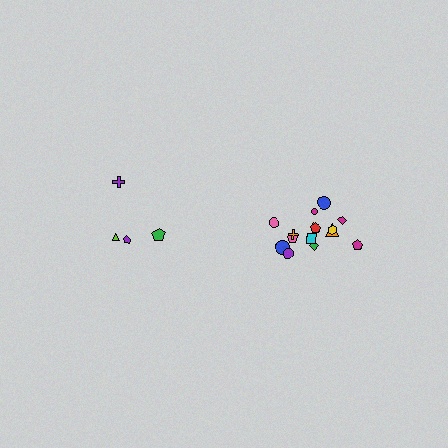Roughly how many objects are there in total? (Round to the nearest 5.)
Roughly 20 objects in total.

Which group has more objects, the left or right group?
The right group.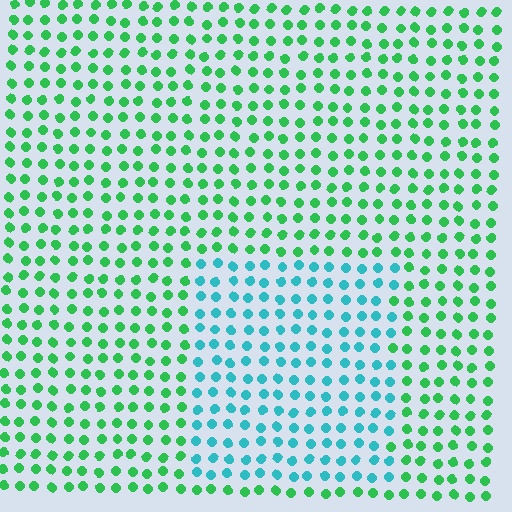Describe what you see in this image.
The image is filled with small green elements in a uniform arrangement. A rectangle-shaped region is visible where the elements are tinted to a slightly different hue, forming a subtle color boundary.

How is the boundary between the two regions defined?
The boundary is defined purely by a slight shift in hue (about 48 degrees). Spacing, size, and orientation are identical on both sides.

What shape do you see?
I see a rectangle.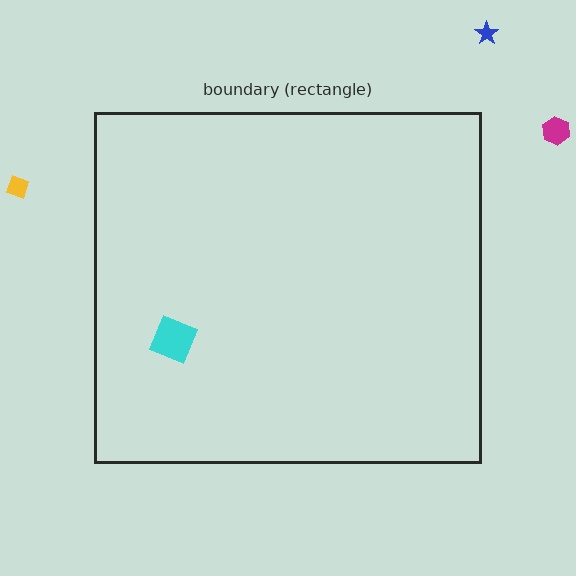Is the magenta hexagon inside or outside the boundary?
Outside.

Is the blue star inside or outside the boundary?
Outside.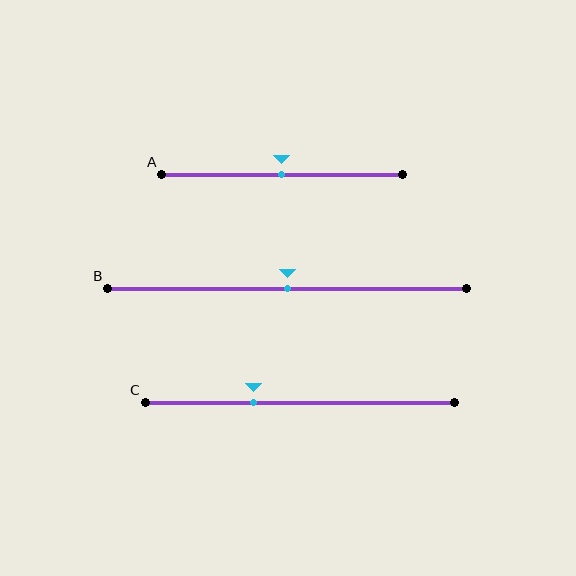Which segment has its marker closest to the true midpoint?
Segment A has its marker closest to the true midpoint.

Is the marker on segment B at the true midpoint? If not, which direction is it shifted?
Yes, the marker on segment B is at the true midpoint.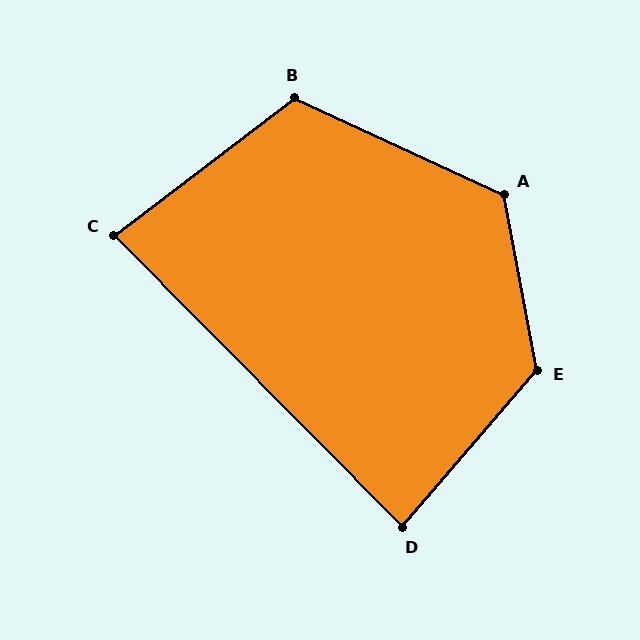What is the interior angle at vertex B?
Approximately 118 degrees (obtuse).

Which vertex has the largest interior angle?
E, at approximately 129 degrees.